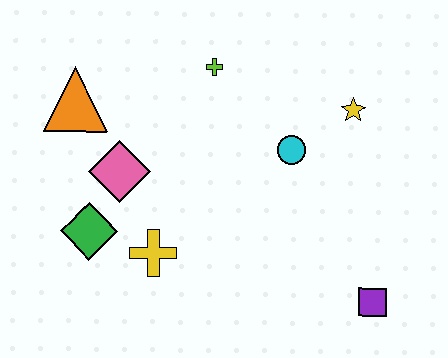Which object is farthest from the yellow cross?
The yellow star is farthest from the yellow cross.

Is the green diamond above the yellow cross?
Yes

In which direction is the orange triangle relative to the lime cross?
The orange triangle is to the left of the lime cross.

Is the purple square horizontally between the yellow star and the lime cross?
No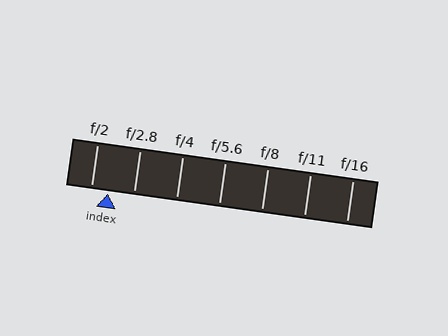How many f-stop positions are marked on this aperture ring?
There are 7 f-stop positions marked.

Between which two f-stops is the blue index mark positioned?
The index mark is between f/2 and f/2.8.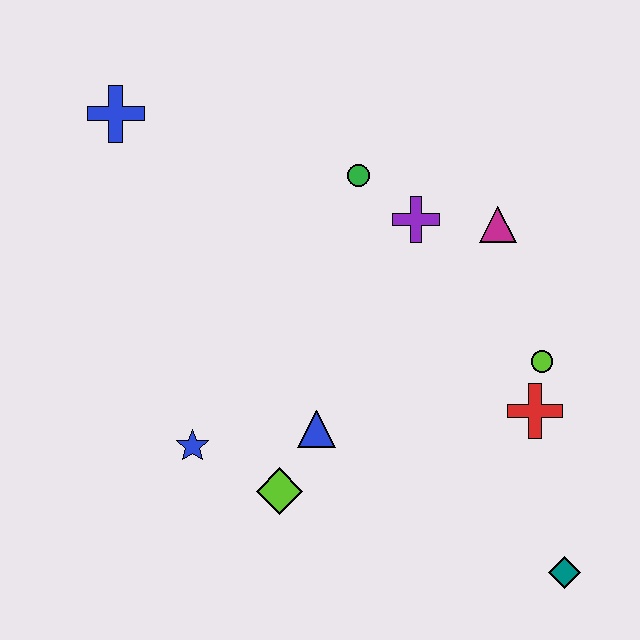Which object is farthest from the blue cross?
The teal diamond is farthest from the blue cross.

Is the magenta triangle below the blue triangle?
No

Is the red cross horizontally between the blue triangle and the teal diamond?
Yes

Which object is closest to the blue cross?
The green circle is closest to the blue cross.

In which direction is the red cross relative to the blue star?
The red cross is to the right of the blue star.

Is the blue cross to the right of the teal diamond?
No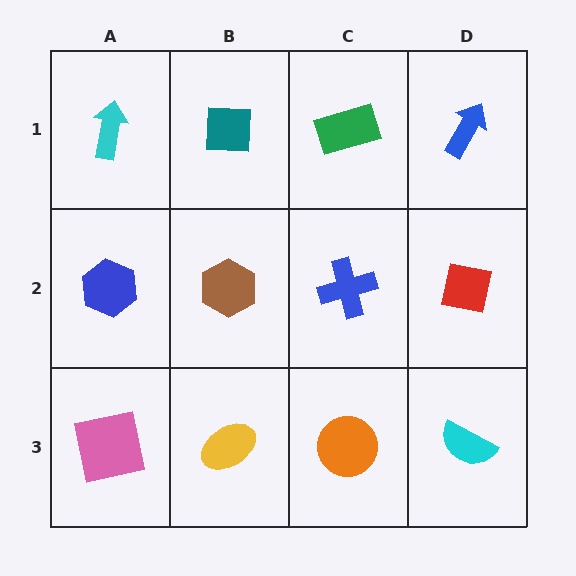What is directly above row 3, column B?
A brown hexagon.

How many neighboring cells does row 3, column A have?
2.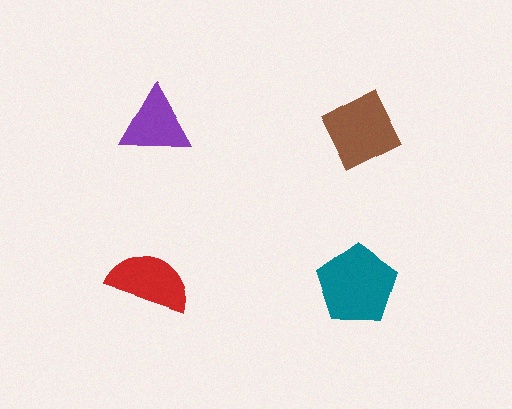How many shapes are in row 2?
2 shapes.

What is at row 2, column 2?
A teal pentagon.